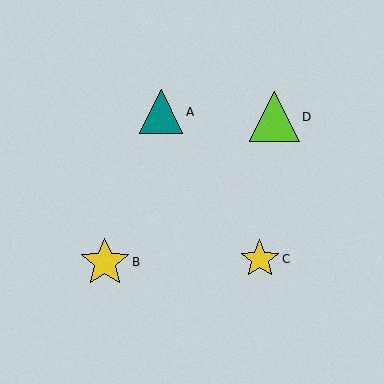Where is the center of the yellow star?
The center of the yellow star is at (260, 259).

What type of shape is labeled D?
Shape D is a lime triangle.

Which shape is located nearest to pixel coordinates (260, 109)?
The lime triangle (labeled D) at (274, 117) is nearest to that location.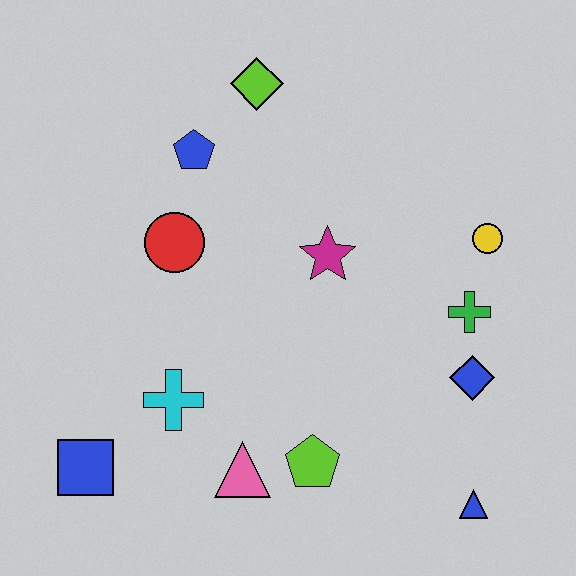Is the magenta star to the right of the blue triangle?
No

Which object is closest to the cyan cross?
The pink triangle is closest to the cyan cross.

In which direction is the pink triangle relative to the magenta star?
The pink triangle is below the magenta star.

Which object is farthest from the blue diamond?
The blue square is farthest from the blue diamond.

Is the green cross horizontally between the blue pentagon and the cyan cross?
No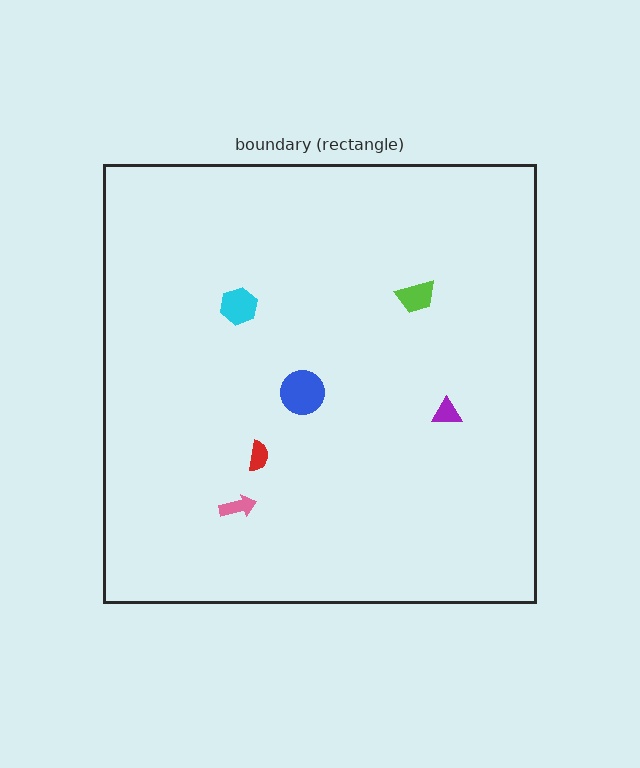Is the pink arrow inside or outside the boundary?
Inside.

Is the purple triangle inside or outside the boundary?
Inside.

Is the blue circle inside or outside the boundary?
Inside.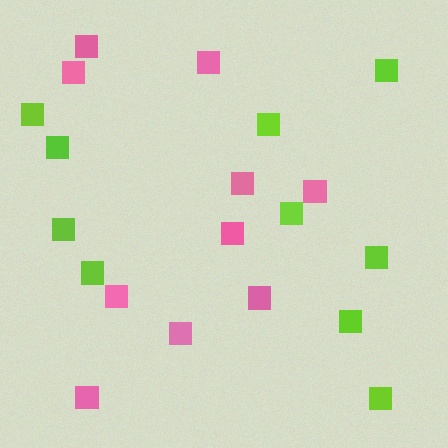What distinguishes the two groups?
There are 2 groups: one group of lime squares (10) and one group of pink squares (10).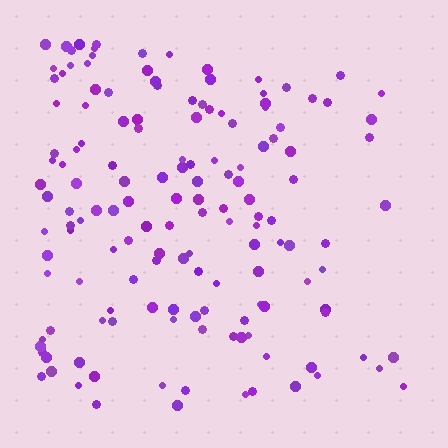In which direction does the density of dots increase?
From right to left, with the left side densest.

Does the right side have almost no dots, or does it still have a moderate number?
Still a moderate number, just noticeably fewer than the left.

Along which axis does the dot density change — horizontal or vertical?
Horizontal.